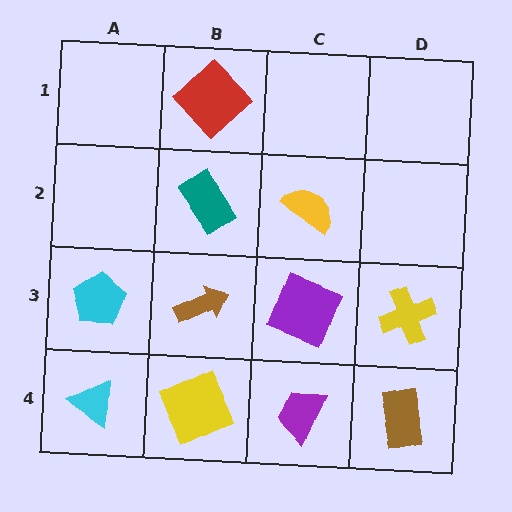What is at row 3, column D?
A yellow cross.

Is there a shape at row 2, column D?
No, that cell is empty.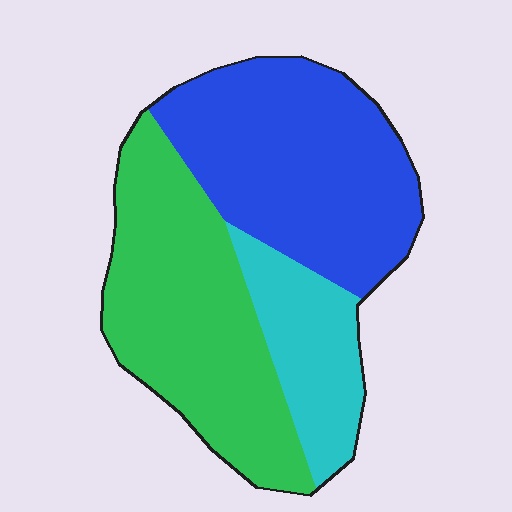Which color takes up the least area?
Cyan, at roughly 20%.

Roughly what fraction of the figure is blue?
Blue covers about 40% of the figure.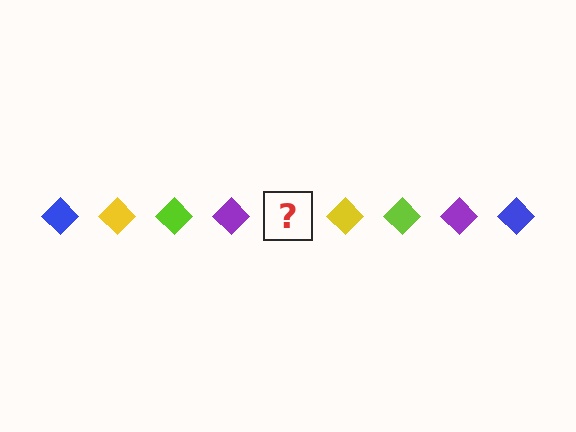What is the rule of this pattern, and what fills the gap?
The rule is that the pattern cycles through blue, yellow, lime, purple diamonds. The gap should be filled with a blue diamond.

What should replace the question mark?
The question mark should be replaced with a blue diamond.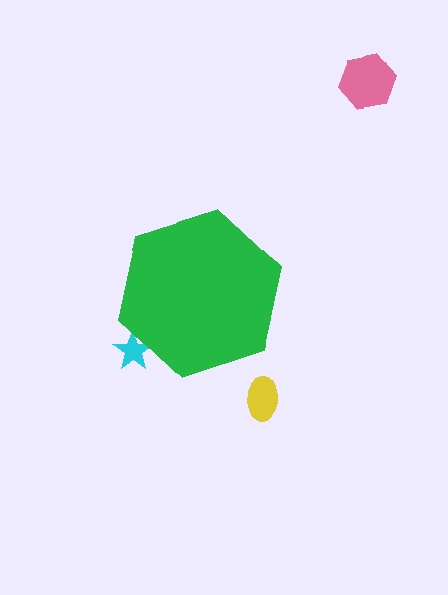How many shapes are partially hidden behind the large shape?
1 shape is partially hidden.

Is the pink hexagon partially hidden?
No, the pink hexagon is fully visible.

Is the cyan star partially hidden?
Yes, the cyan star is partially hidden behind the green hexagon.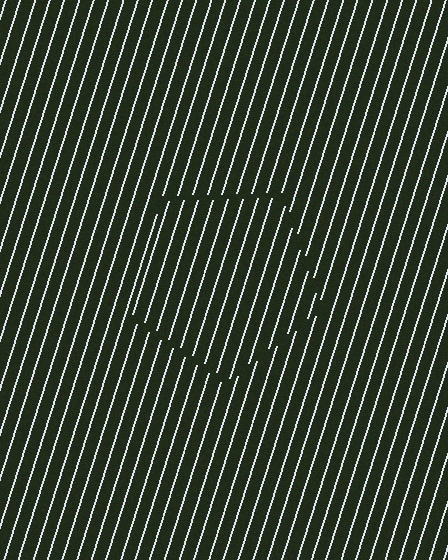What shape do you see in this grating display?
An illusory pentagon. The interior of the shape contains the same grating, shifted by half a period — the contour is defined by the phase discontinuity where line-ends from the inner and outer gratings abut.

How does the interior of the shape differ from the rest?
The interior of the shape contains the same grating, shifted by half a period — the contour is defined by the phase discontinuity where line-ends from the inner and outer gratings abut.